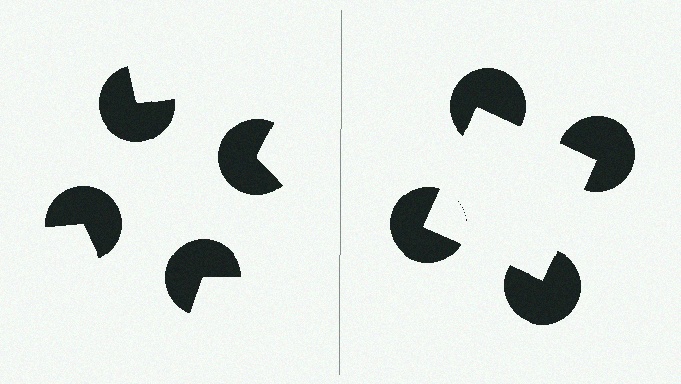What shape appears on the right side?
An illusory square.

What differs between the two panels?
The pac-man discs are positioned identically on both sides; only the wedge orientations differ. On the right they align to a square; on the left they are misaligned.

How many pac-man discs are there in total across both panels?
8 — 4 on each side.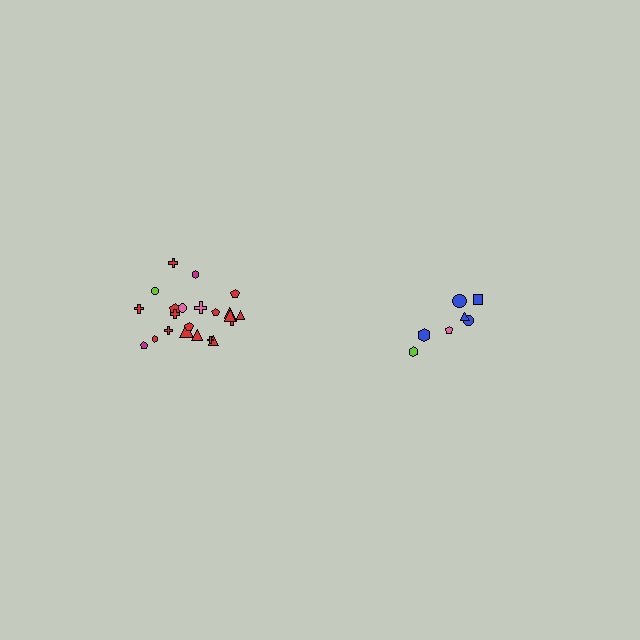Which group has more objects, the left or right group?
The left group.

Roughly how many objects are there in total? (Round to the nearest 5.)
Roughly 30 objects in total.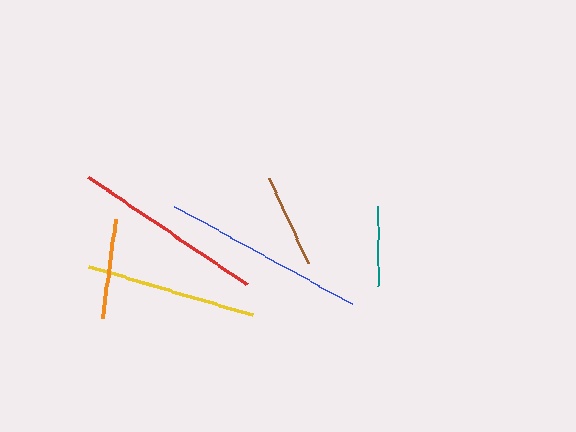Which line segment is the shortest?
The teal line is the shortest at approximately 81 pixels.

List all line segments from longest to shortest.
From longest to shortest: blue, red, yellow, orange, brown, teal.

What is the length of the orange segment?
The orange segment is approximately 100 pixels long.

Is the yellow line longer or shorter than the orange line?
The yellow line is longer than the orange line.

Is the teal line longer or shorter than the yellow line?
The yellow line is longer than the teal line.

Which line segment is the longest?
The blue line is the longest at approximately 203 pixels.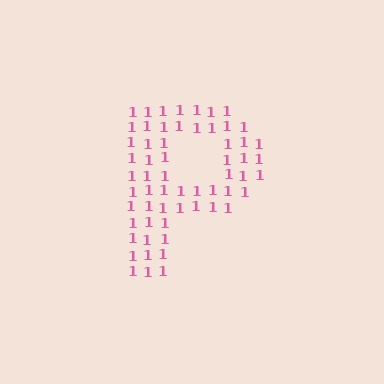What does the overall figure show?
The overall figure shows the letter P.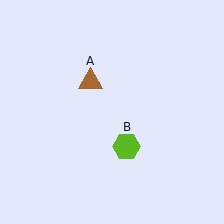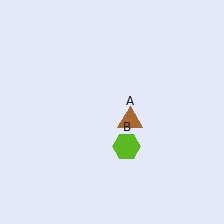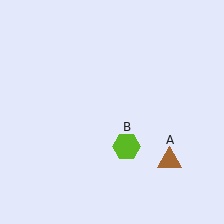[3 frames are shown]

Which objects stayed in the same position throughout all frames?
Lime hexagon (object B) remained stationary.